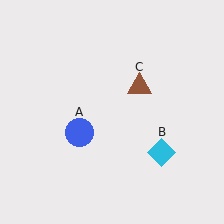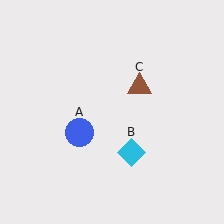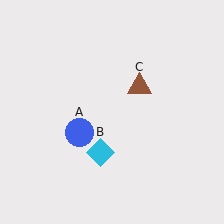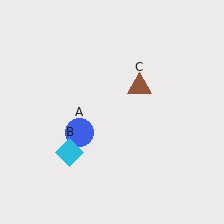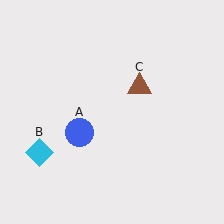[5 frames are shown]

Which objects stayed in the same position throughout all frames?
Blue circle (object A) and brown triangle (object C) remained stationary.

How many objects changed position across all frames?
1 object changed position: cyan diamond (object B).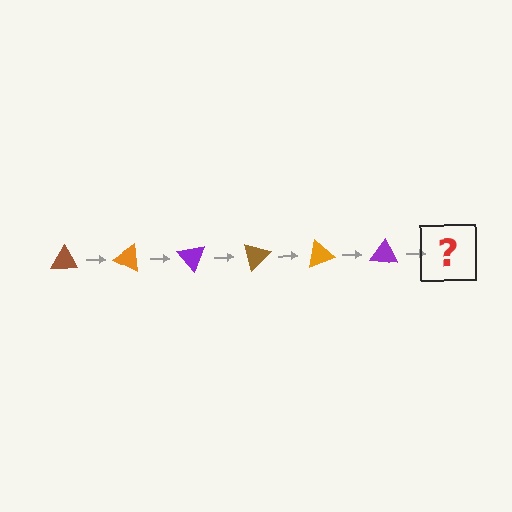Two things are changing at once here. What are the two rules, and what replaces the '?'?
The two rules are that it rotates 25 degrees each step and the color cycles through brown, orange, and purple. The '?' should be a brown triangle, rotated 150 degrees from the start.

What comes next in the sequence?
The next element should be a brown triangle, rotated 150 degrees from the start.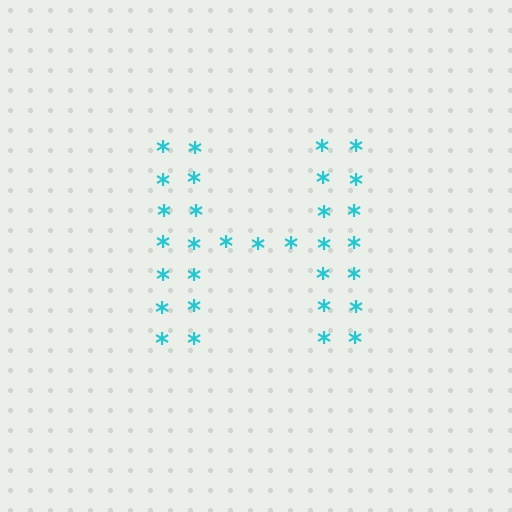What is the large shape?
The large shape is the letter H.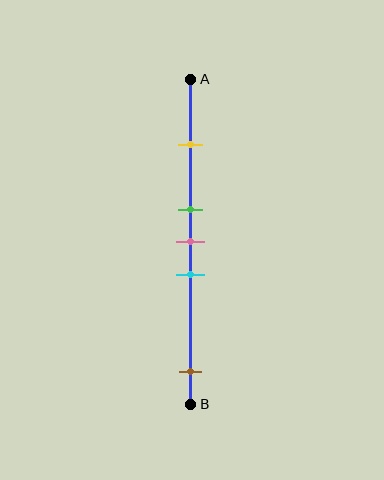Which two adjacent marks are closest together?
The green and pink marks are the closest adjacent pair.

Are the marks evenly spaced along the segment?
No, the marks are not evenly spaced.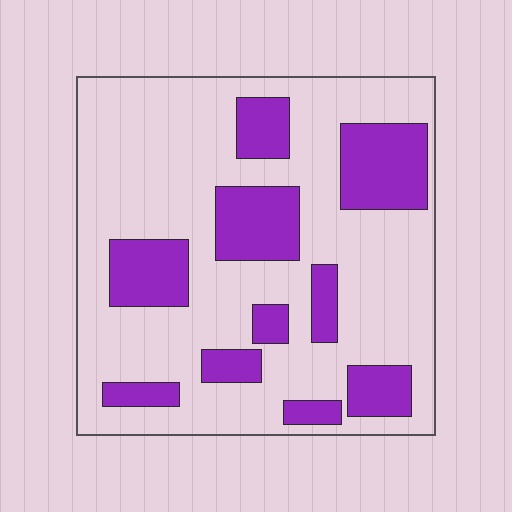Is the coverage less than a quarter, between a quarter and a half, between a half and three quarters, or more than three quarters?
Between a quarter and a half.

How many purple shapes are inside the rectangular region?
10.